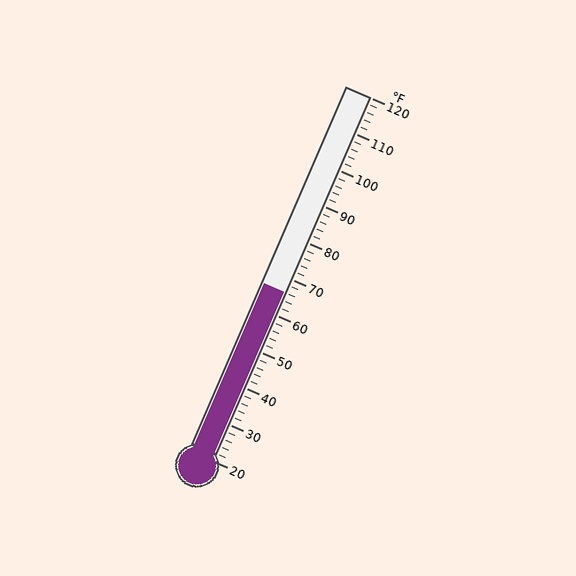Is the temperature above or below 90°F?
The temperature is below 90°F.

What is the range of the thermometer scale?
The thermometer scale ranges from 20°F to 120°F.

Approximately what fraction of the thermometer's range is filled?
The thermometer is filled to approximately 45% of its range.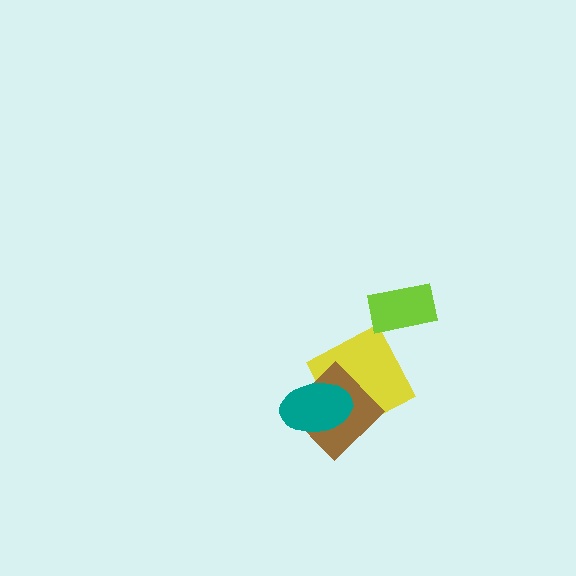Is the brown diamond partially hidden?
Yes, it is partially covered by another shape.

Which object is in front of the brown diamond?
The teal ellipse is in front of the brown diamond.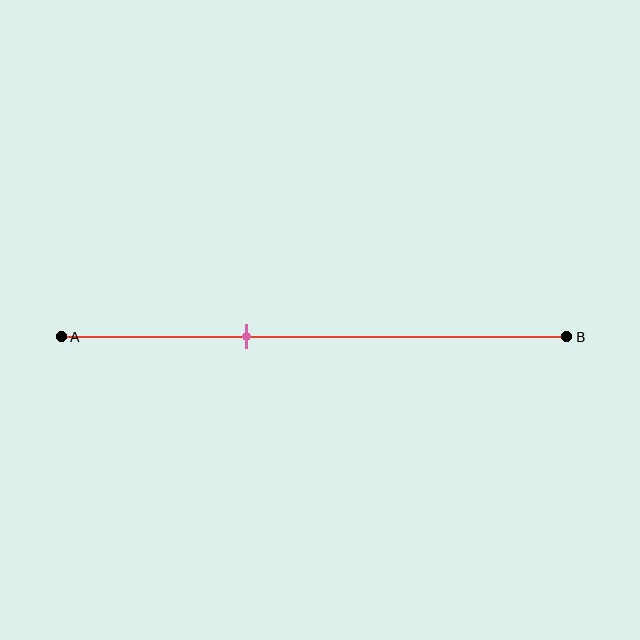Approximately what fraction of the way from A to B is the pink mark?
The pink mark is approximately 35% of the way from A to B.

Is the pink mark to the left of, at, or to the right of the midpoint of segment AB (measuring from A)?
The pink mark is to the left of the midpoint of segment AB.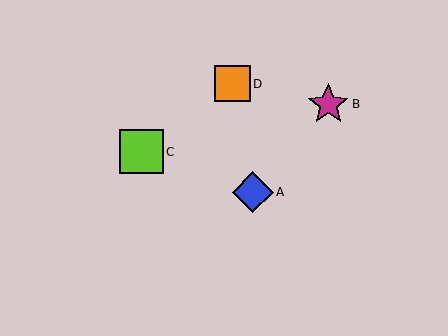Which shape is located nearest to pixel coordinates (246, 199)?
The blue diamond (labeled A) at (253, 192) is nearest to that location.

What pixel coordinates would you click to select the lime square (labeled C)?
Click at (141, 152) to select the lime square C.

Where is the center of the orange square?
The center of the orange square is at (232, 84).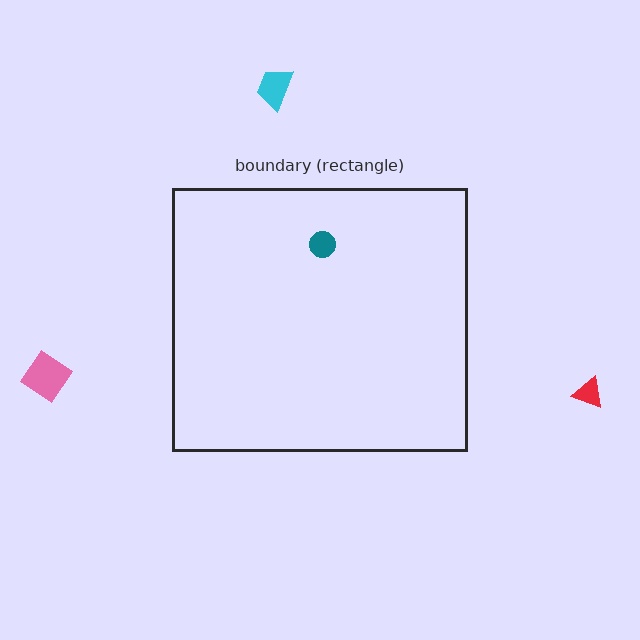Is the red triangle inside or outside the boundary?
Outside.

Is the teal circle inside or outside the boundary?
Inside.